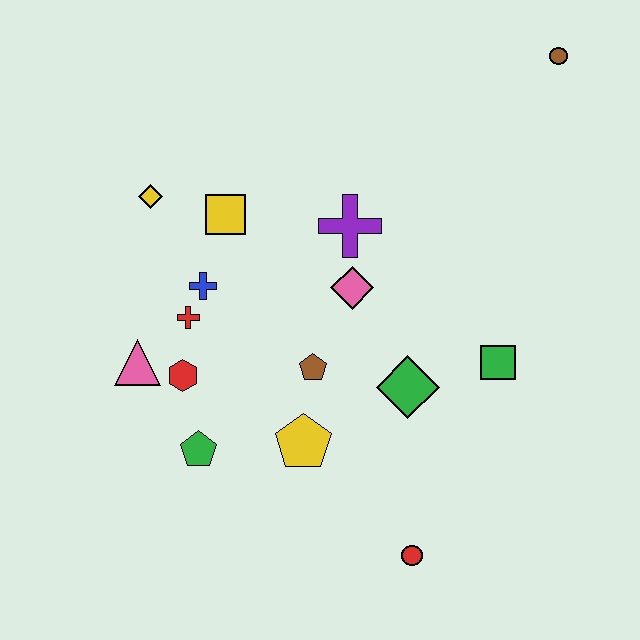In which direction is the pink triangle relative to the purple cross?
The pink triangle is to the left of the purple cross.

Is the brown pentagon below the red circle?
No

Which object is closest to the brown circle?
The purple cross is closest to the brown circle.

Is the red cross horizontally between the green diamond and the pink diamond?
No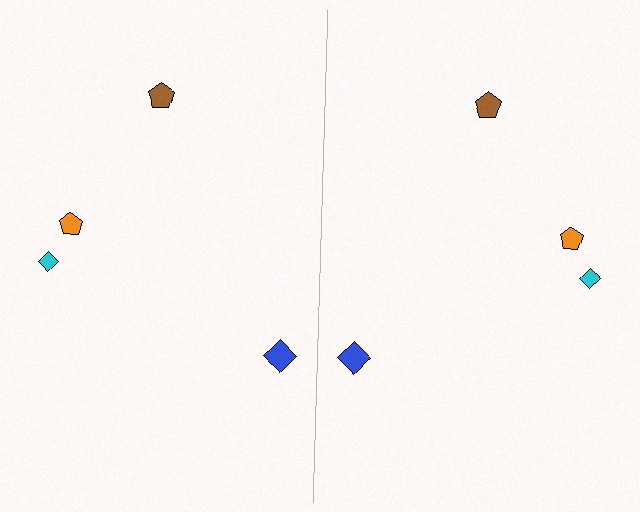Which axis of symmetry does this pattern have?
The pattern has a vertical axis of symmetry running through the center of the image.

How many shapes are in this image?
There are 8 shapes in this image.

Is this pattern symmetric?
Yes, this pattern has bilateral (reflection) symmetry.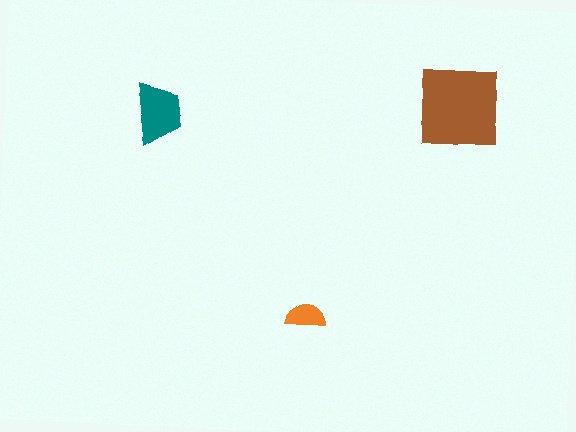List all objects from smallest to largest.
The orange semicircle, the teal trapezoid, the brown square.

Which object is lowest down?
The orange semicircle is bottommost.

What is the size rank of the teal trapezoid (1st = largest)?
2nd.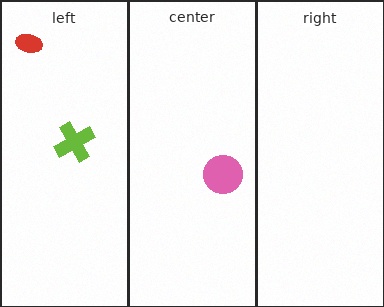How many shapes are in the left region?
2.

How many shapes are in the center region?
1.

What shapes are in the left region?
The red ellipse, the lime cross.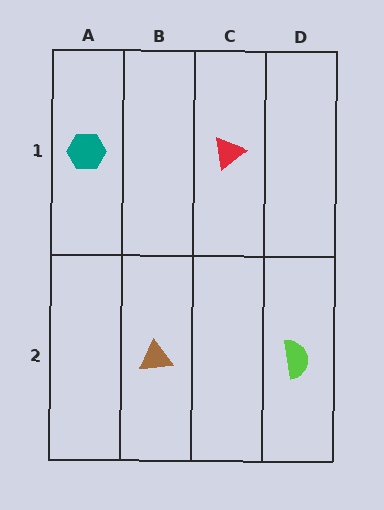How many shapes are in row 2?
2 shapes.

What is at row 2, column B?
A brown triangle.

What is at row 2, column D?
A lime semicircle.